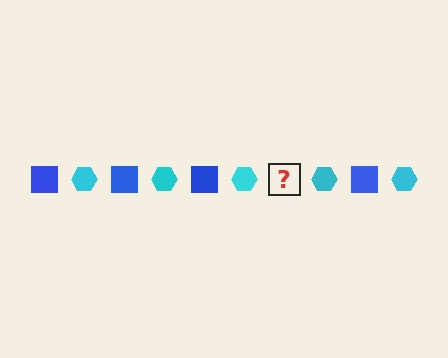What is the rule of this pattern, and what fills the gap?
The rule is that the pattern alternates between blue square and cyan hexagon. The gap should be filled with a blue square.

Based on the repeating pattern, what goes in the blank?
The blank should be a blue square.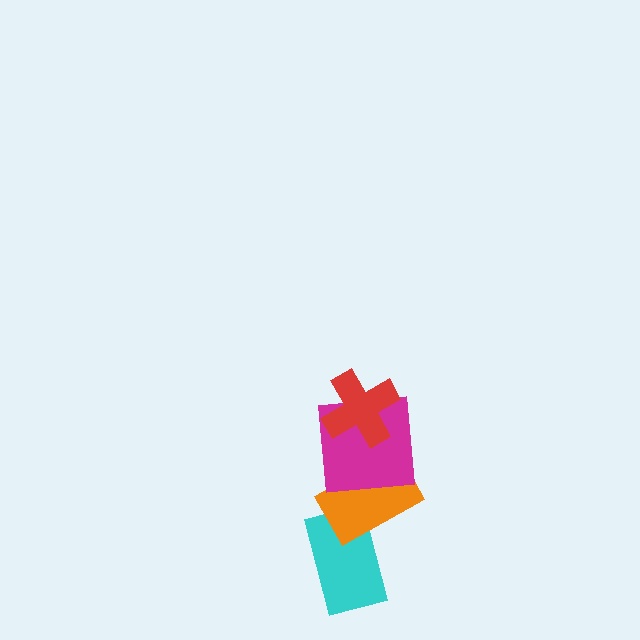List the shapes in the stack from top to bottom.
From top to bottom: the red cross, the magenta square, the orange rectangle, the cyan rectangle.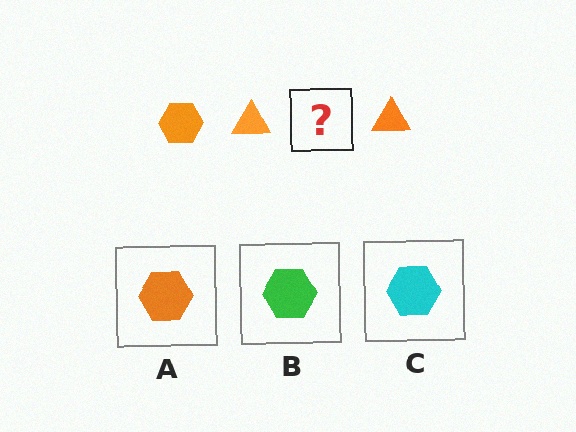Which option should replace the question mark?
Option A.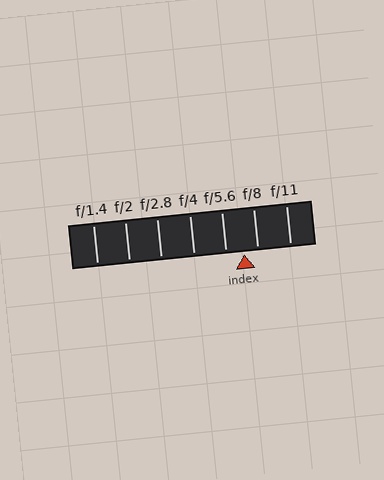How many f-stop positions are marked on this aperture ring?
There are 7 f-stop positions marked.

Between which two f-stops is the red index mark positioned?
The index mark is between f/5.6 and f/8.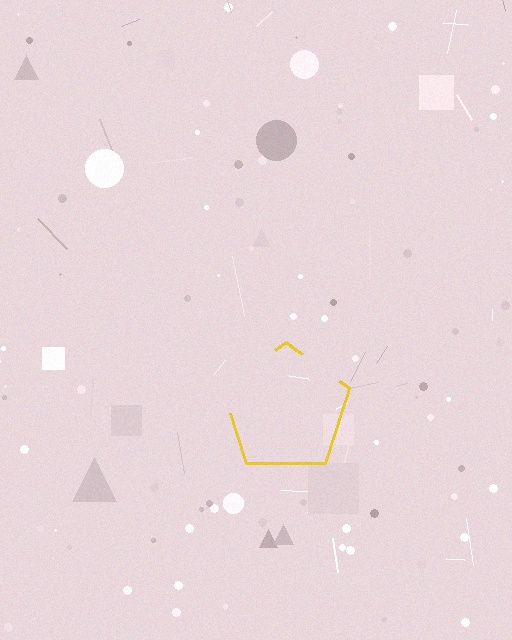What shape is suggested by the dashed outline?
The dashed outline suggests a pentagon.